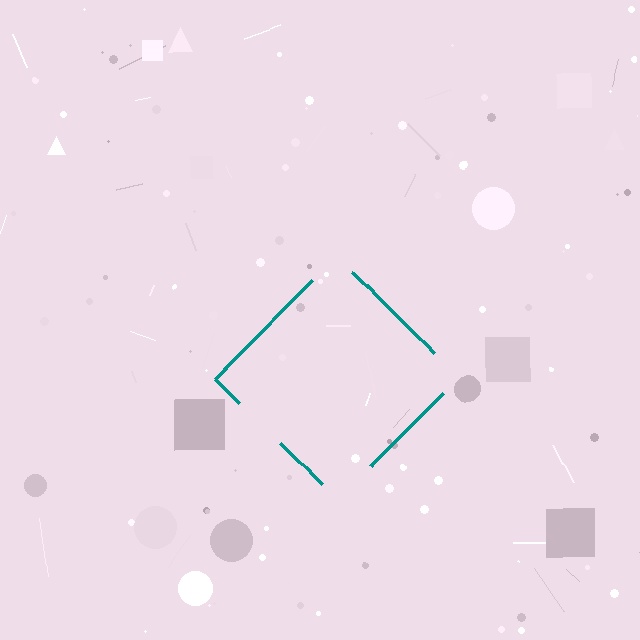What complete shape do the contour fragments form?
The contour fragments form a diamond.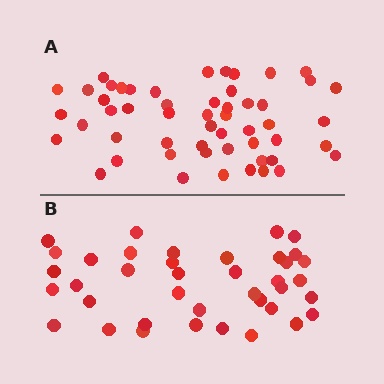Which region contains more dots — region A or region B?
Region A (the top region) has more dots.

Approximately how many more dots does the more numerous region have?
Region A has approximately 15 more dots than region B.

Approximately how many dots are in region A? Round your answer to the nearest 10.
About 50 dots. (The exact count is 53, which rounds to 50.)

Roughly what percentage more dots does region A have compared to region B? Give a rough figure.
About 35% more.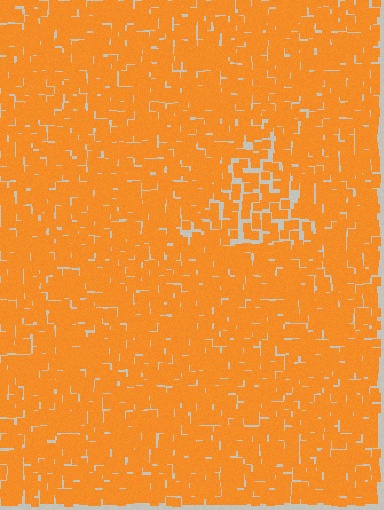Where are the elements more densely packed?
The elements are more densely packed outside the triangle boundary.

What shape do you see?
I see a triangle.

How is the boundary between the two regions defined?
The boundary is defined by a change in element density (approximately 1.6x ratio). All elements are the same color, size, and shape.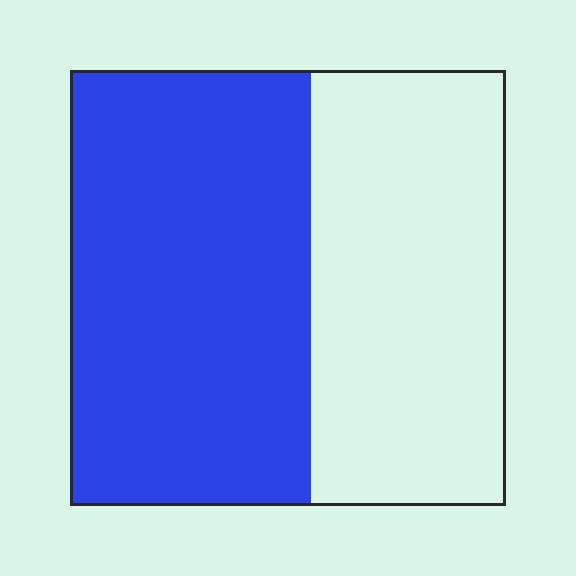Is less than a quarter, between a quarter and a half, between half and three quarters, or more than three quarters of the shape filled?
Between half and three quarters.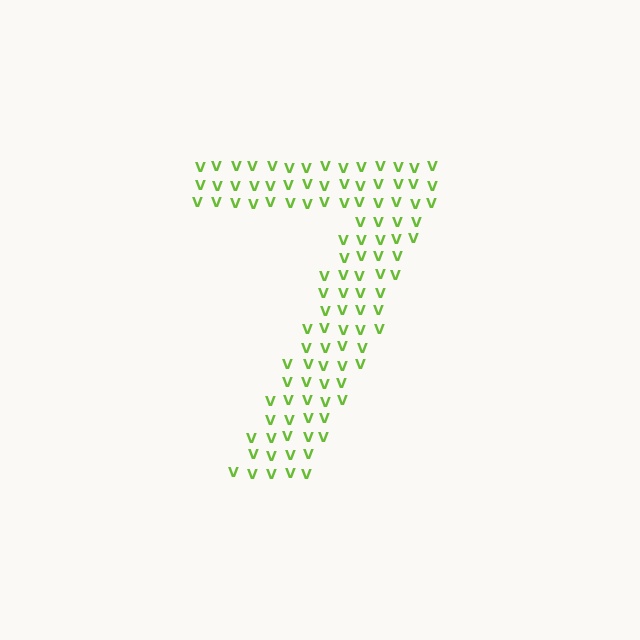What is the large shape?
The large shape is the digit 7.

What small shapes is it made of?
It is made of small letter V's.